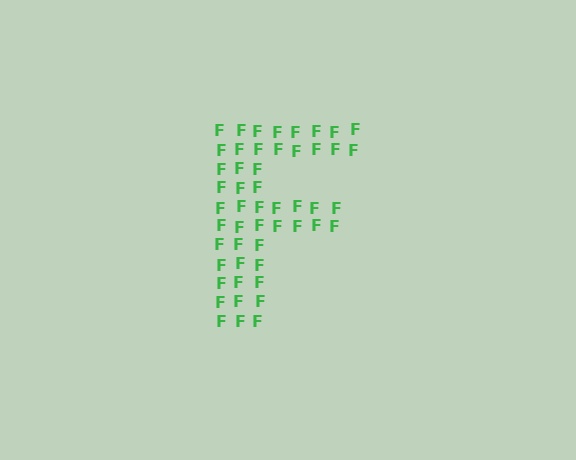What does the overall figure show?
The overall figure shows the letter F.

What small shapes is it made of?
It is made of small letter F's.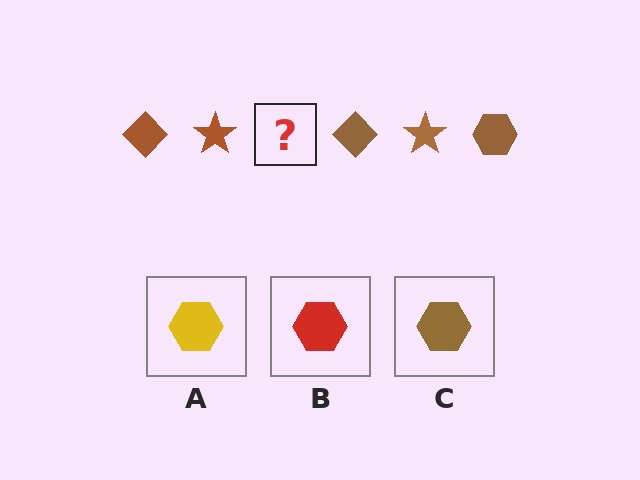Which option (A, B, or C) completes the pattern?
C.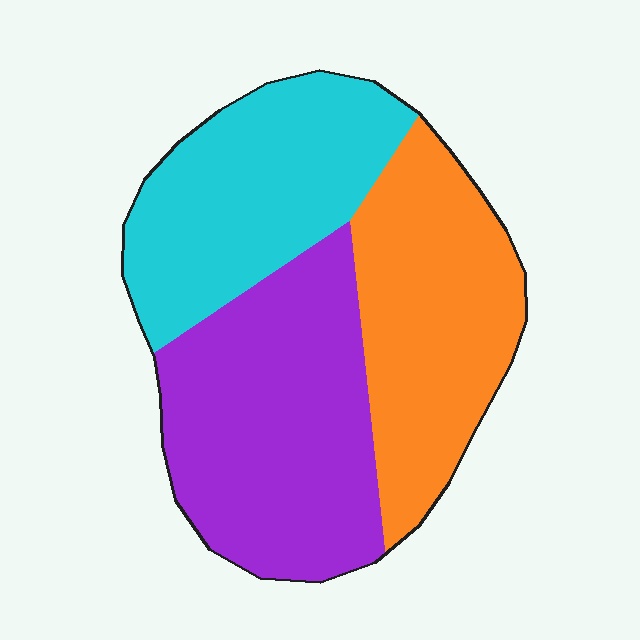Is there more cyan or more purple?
Purple.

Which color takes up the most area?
Purple, at roughly 40%.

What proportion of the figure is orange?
Orange covers about 30% of the figure.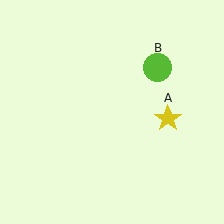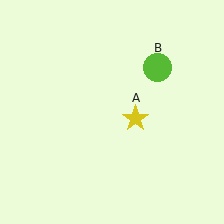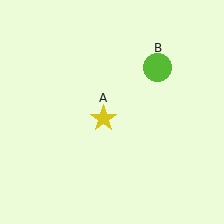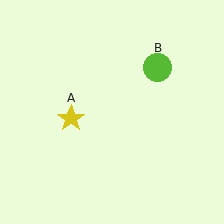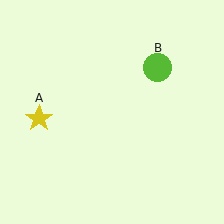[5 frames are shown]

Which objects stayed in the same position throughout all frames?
Lime circle (object B) remained stationary.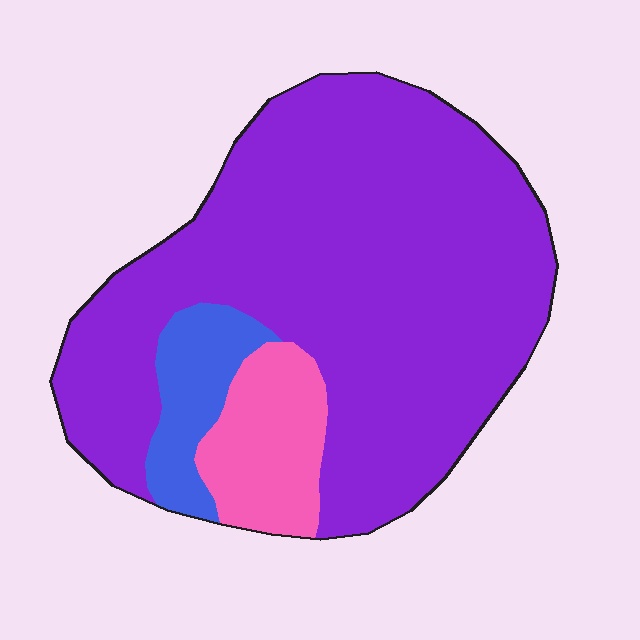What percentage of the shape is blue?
Blue takes up about one tenth (1/10) of the shape.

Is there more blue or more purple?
Purple.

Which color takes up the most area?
Purple, at roughly 80%.